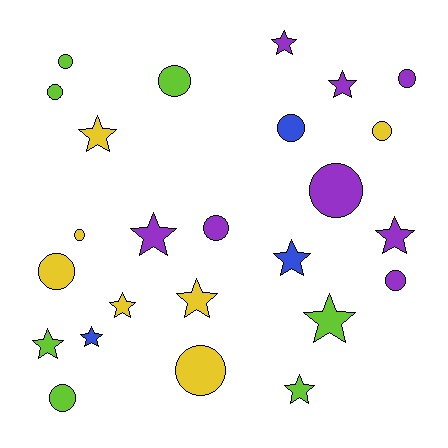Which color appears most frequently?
Purple, with 8 objects.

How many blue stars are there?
There are 2 blue stars.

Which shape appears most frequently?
Circle, with 13 objects.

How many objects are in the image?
There are 25 objects.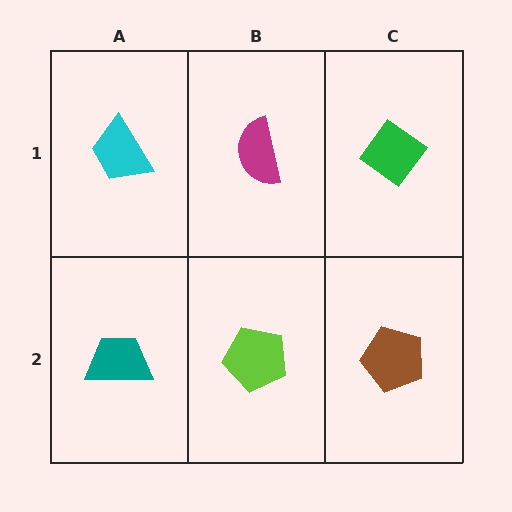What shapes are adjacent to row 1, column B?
A lime pentagon (row 2, column B), a cyan trapezoid (row 1, column A), a green diamond (row 1, column C).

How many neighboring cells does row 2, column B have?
3.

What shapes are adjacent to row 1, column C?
A brown pentagon (row 2, column C), a magenta semicircle (row 1, column B).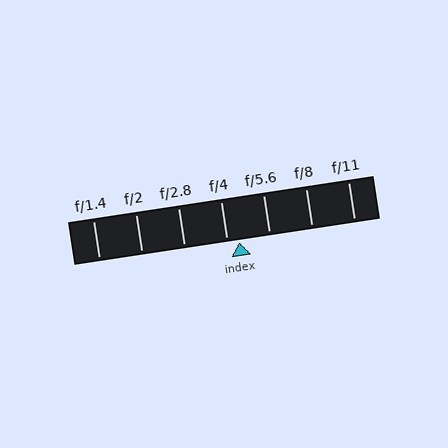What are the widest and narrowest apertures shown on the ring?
The widest aperture shown is f/1.4 and the narrowest is f/11.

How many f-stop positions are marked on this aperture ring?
There are 7 f-stop positions marked.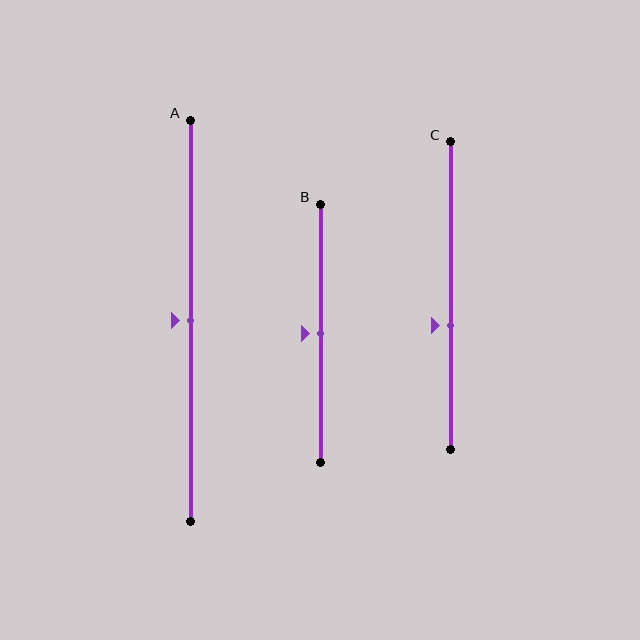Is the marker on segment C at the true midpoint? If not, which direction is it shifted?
No, the marker on segment C is shifted downward by about 10% of the segment length.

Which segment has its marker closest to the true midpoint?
Segment A has its marker closest to the true midpoint.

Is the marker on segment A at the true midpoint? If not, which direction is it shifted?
Yes, the marker on segment A is at the true midpoint.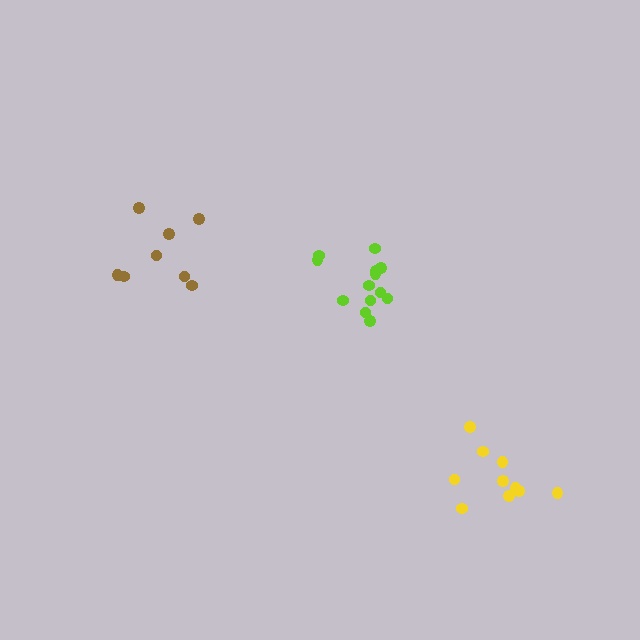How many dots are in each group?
Group 1: 13 dots, Group 2: 10 dots, Group 3: 8 dots (31 total).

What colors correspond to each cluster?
The clusters are colored: lime, yellow, brown.